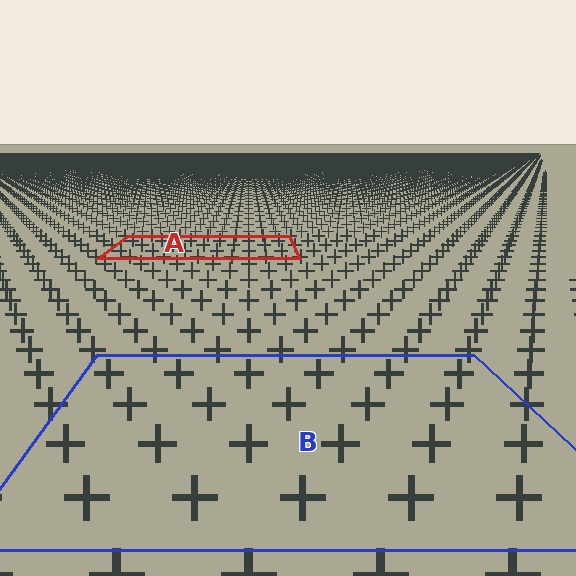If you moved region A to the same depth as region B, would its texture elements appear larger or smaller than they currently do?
They would appear larger. At a closer depth, the same texture elements are projected at a bigger on-screen size.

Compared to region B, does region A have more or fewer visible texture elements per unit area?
Region A has more texture elements per unit area — they are packed more densely because it is farther away.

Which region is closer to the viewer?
Region B is closer. The texture elements there are larger and more spread out.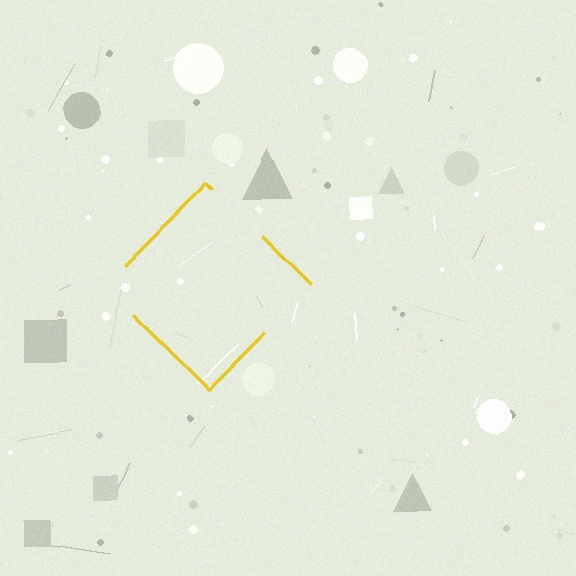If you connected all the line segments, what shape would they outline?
They would outline a diamond.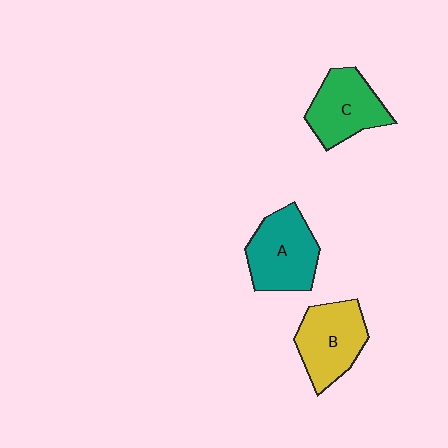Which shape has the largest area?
Shape A (teal).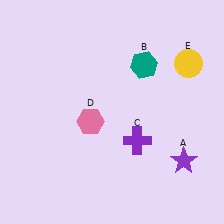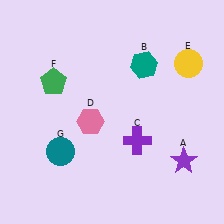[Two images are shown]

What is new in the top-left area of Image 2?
A green pentagon (F) was added in the top-left area of Image 2.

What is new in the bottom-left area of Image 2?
A teal circle (G) was added in the bottom-left area of Image 2.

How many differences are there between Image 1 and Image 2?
There are 2 differences between the two images.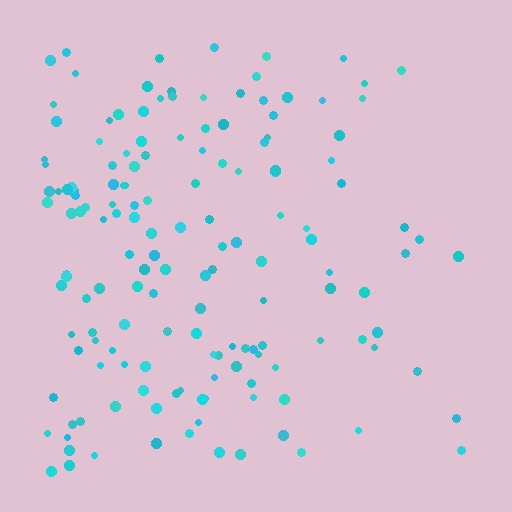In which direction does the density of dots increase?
From right to left, with the left side densest.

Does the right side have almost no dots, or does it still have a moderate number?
Still a moderate number, just noticeably fewer than the left.